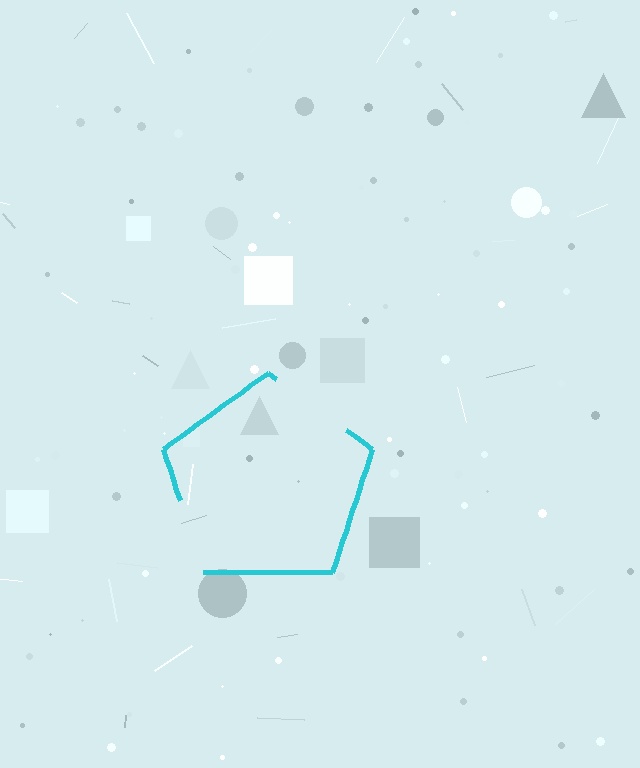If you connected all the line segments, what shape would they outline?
They would outline a pentagon.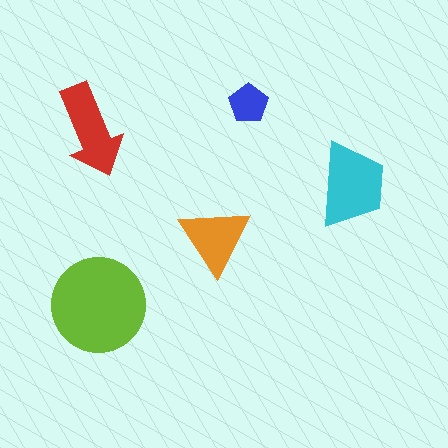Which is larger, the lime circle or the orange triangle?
The lime circle.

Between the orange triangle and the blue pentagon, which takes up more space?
The orange triangle.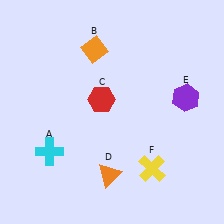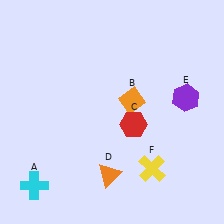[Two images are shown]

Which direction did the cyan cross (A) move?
The cyan cross (A) moved down.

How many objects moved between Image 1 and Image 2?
3 objects moved between the two images.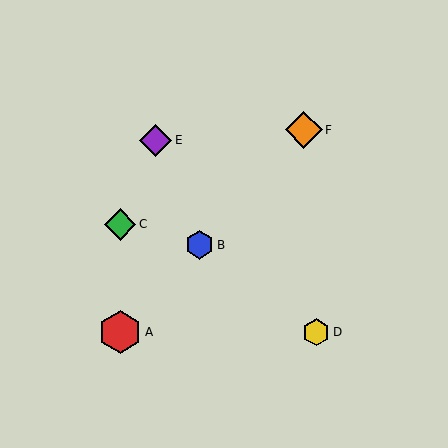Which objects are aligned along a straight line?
Objects A, B, F are aligned along a straight line.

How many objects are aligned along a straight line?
3 objects (A, B, F) are aligned along a straight line.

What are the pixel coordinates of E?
Object E is at (156, 140).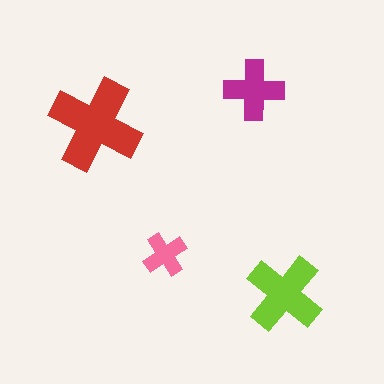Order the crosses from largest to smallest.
the red one, the lime one, the magenta one, the pink one.